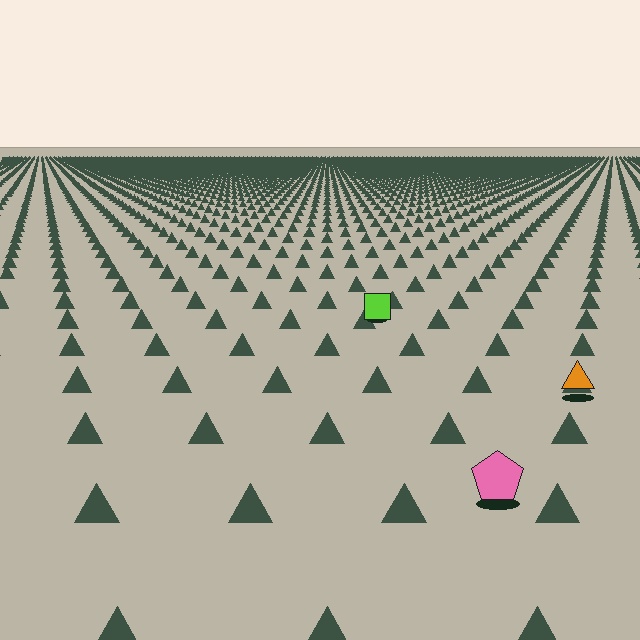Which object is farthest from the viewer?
The lime square is farthest from the viewer. It appears smaller and the ground texture around it is denser.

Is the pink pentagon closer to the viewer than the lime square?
Yes. The pink pentagon is closer — you can tell from the texture gradient: the ground texture is coarser near it.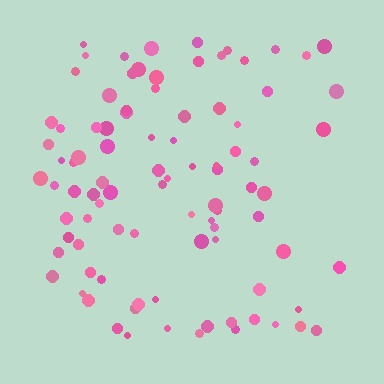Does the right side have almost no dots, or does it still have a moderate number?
Still a moderate number, just noticeably fewer than the left.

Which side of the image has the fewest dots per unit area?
The right.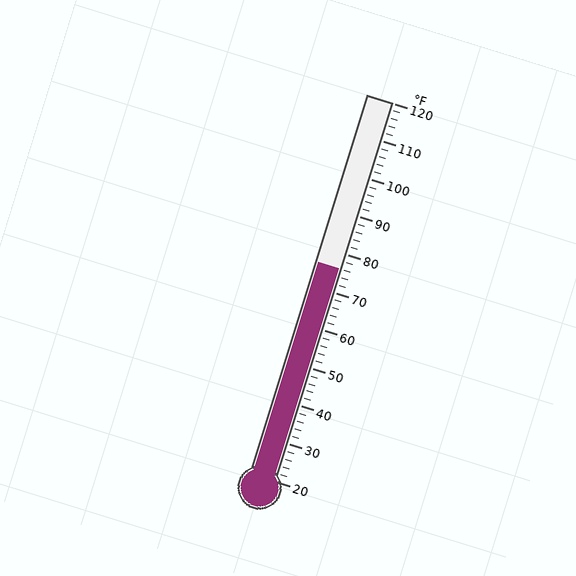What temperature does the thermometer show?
The thermometer shows approximately 76°F.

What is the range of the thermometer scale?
The thermometer scale ranges from 20°F to 120°F.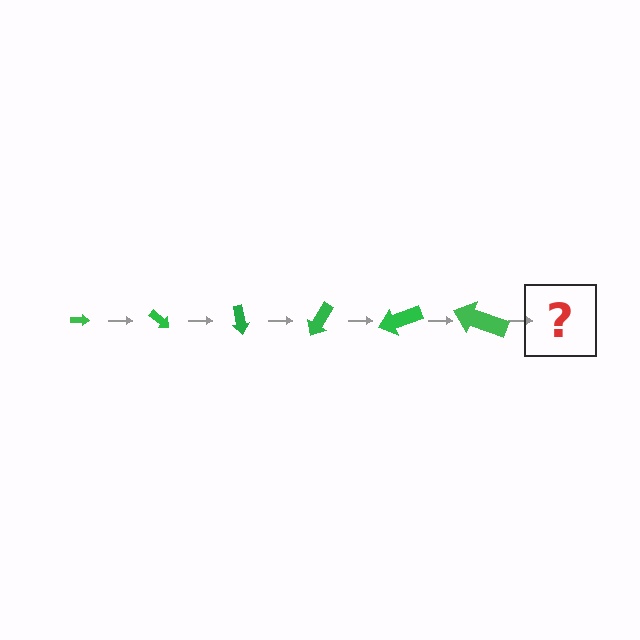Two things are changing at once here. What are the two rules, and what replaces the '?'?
The two rules are that the arrow grows larger each step and it rotates 40 degrees each step. The '?' should be an arrow, larger than the previous one and rotated 240 degrees from the start.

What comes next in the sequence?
The next element should be an arrow, larger than the previous one and rotated 240 degrees from the start.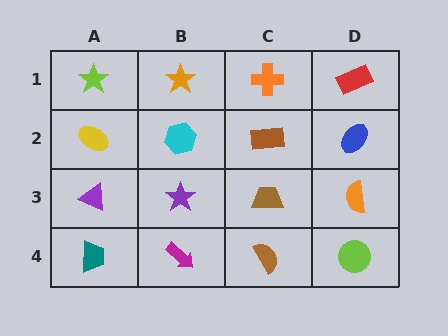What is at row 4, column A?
A teal trapezoid.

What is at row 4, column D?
A lime circle.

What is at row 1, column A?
A lime star.